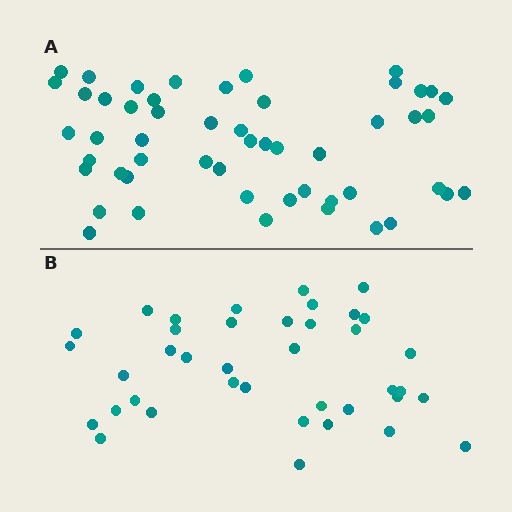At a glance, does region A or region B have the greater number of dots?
Region A (the top region) has more dots.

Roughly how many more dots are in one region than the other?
Region A has approximately 15 more dots than region B.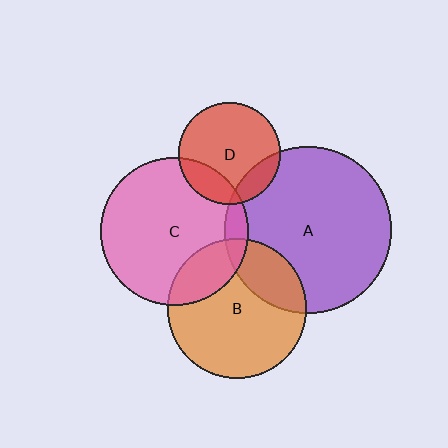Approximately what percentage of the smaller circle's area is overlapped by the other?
Approximately 20%.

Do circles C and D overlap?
Yes.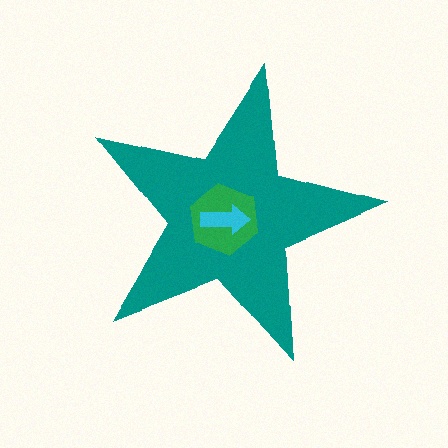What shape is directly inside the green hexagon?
The cyan arrow.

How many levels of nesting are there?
3.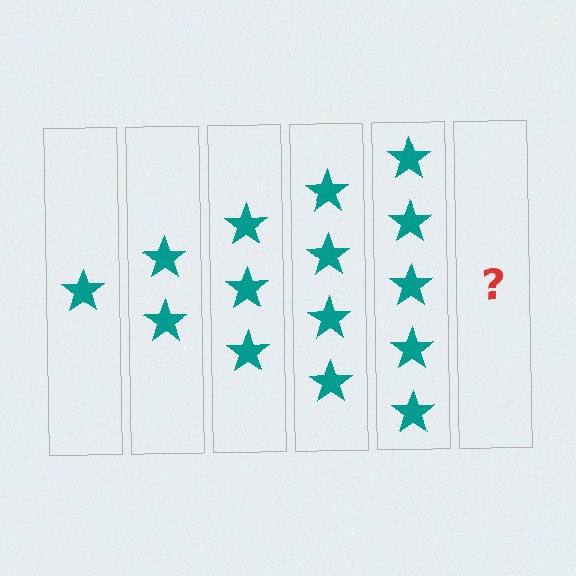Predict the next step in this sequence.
The next step is 6 stars.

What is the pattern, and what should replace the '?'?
The pattern is that each step adds one more star. The '?' should be 6 stars.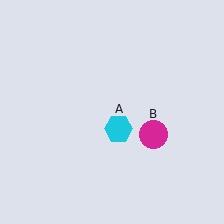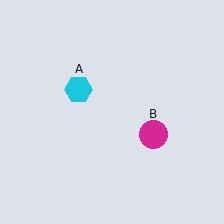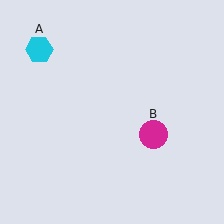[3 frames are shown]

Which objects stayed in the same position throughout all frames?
Magenta circle (object B) remained stationary.